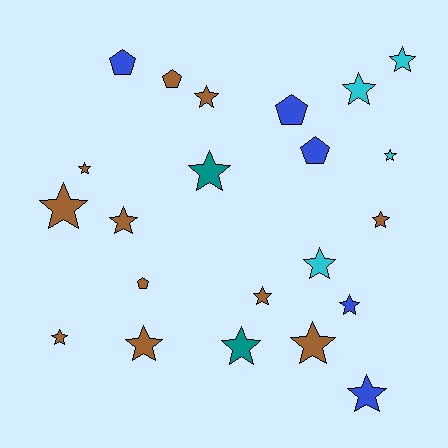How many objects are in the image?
There are 22 objects.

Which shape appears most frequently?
Star, with 17 objects.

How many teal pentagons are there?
There are no teal pentagons.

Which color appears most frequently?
Brown, with 11 objects.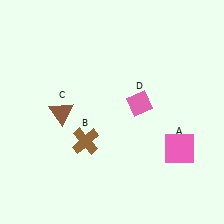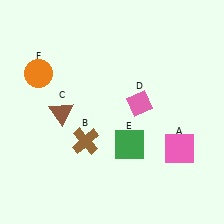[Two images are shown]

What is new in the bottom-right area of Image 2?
A green square (E) was added in the bottom-right area of Image 2.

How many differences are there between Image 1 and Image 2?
There are 2 differences between the two images.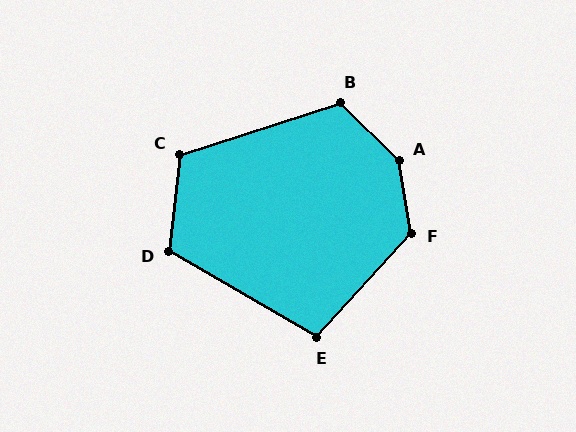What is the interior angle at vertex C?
Approximately 114 degrees (obtuse).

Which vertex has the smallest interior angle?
E, at approximately 102 degrees.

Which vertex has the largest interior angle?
A, at approximately 143 degrees.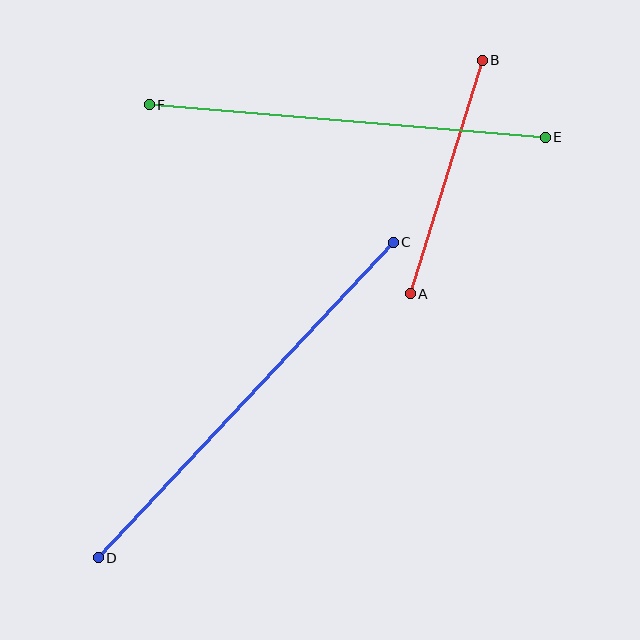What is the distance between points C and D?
The distance is approximately 432 pixels.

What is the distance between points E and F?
The distance is approximately 398 pixels.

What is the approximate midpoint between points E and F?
The midpoint is at approximately (347, 121) pixels.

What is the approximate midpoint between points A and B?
The midpoint is at approximately (446, 177) pixels.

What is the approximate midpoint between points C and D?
The midpoint is at approximately (246, 400) pixels.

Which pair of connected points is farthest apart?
Points C and D are farthest apart.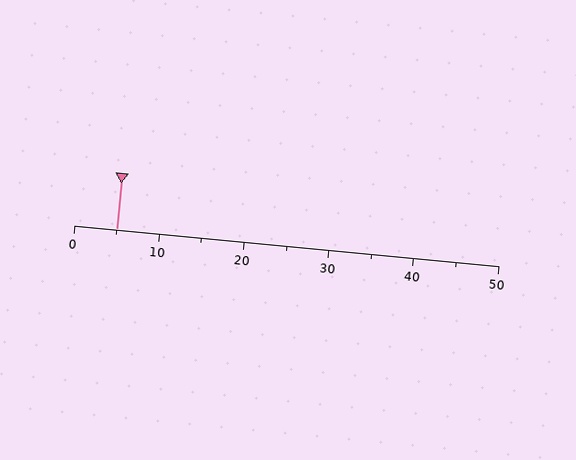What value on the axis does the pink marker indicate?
The marker indicates approximately 5.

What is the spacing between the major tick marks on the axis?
The major ticks are spaced 10 apart.